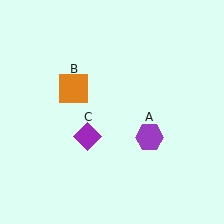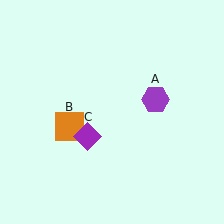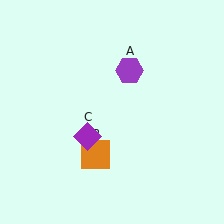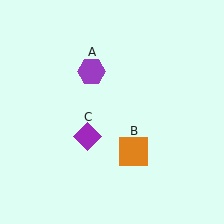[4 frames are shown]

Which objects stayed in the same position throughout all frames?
Purple diamond (object C) remained stationary.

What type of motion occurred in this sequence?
The purple hexagon (object A), orange square (object B) rotated counterclockwise around the center of the scene.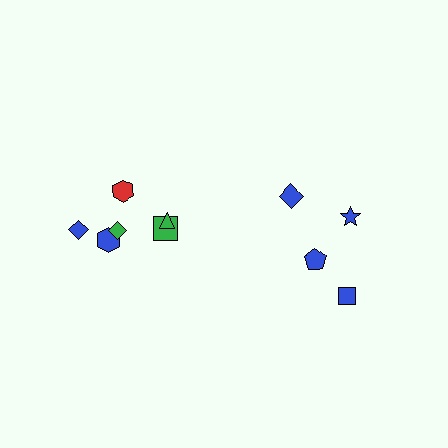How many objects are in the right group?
There are 4 objects.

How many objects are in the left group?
There are 6 objects.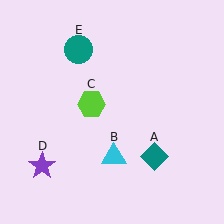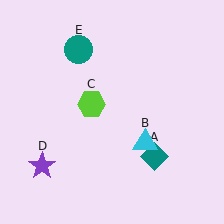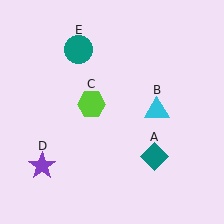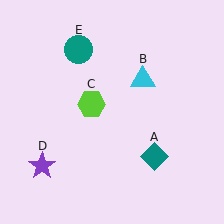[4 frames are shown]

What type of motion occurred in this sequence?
The cyan triangle (object B) rotated counterclockwise around the center of the scene.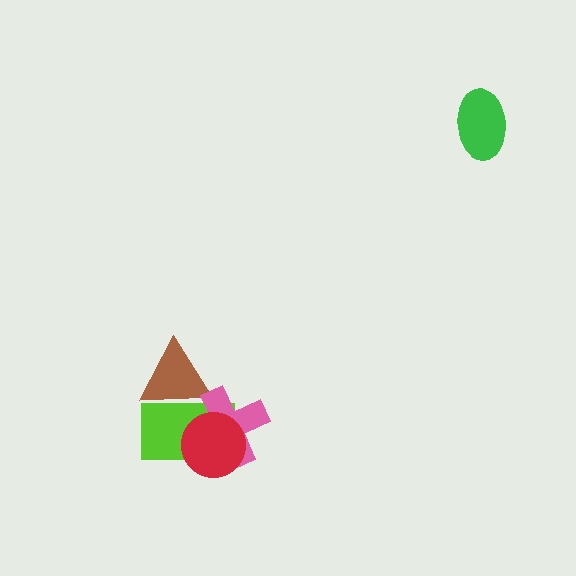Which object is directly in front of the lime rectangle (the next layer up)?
The pink cross is directly in front of the lime rectangle.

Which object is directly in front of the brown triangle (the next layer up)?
The lime rectangle is directly in front of the brown triangle.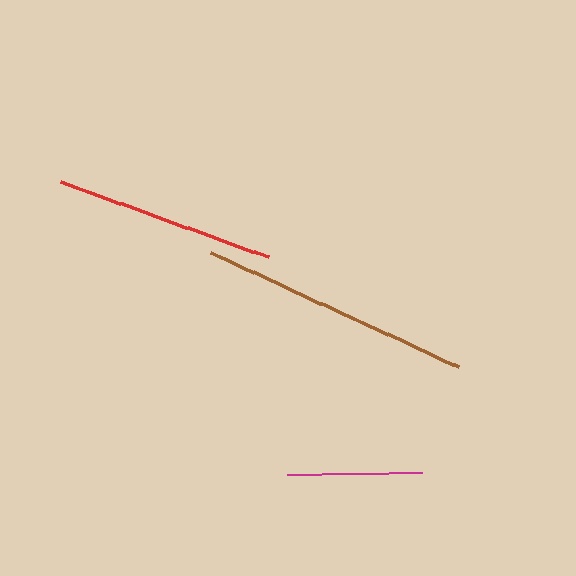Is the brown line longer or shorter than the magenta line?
The brown line is longer than the magenta line.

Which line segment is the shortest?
The magenta line is the shortest at approximately 135 pixels.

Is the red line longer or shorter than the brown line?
The brown line is longer than the red line.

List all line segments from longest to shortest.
From longest to shortest: brown, red, magenta.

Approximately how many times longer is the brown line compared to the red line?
The brown line is approximately 1.2 times the length of the red line.